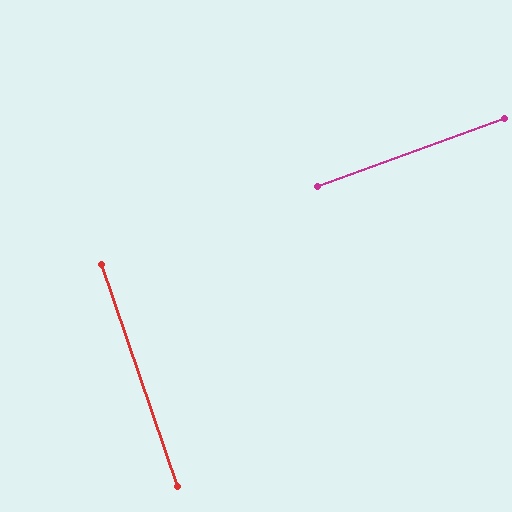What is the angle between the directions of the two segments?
Approximately 89 degrees.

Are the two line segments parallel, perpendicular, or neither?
Perpendicular — they meet at approximately 89°.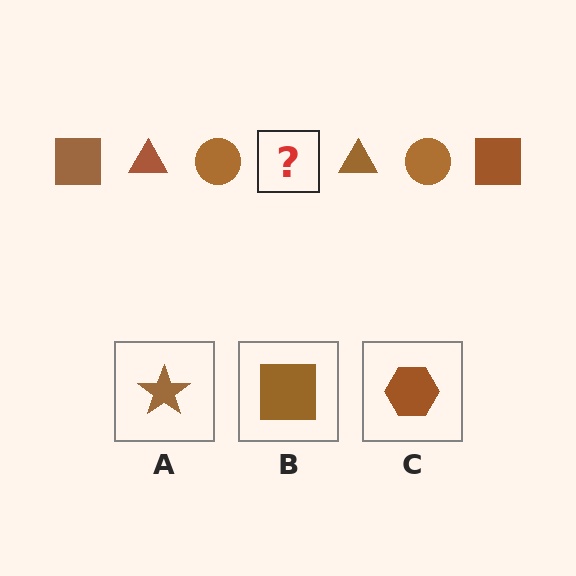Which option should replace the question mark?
Option B.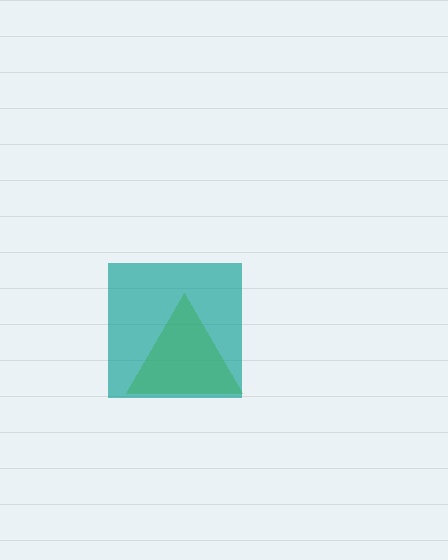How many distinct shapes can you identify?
There are 2 distinct shapes: a teal square, a green triangle.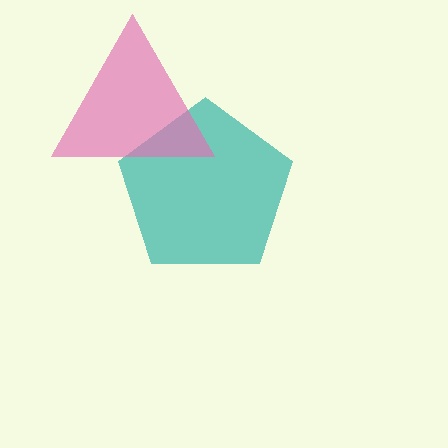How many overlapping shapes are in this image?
There are 2 overlapping shapes in the image.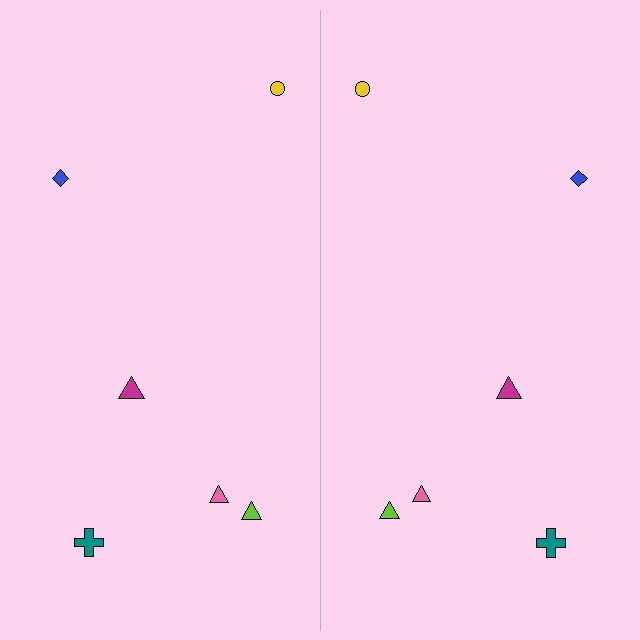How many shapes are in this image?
There are 12 shapes in this image.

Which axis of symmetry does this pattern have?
The pattern has a vertical axis of symmetry running through the center of the image.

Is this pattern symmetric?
Yes, this pattern has bilateral (reflection) symmetry.